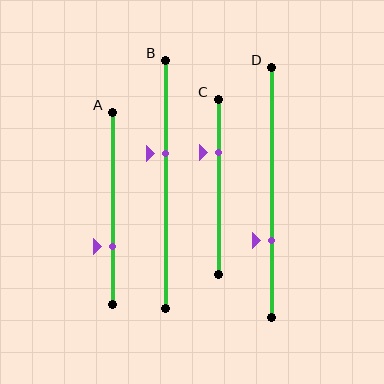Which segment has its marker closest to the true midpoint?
Segment B has its marker closest to the true midpoint.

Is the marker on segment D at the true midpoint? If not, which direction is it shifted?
No, the marker on segment D is shifted downward by about 19% of the segment length.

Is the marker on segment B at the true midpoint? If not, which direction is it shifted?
No, the marker on segment B is shifted upward by about 12% of the segment length.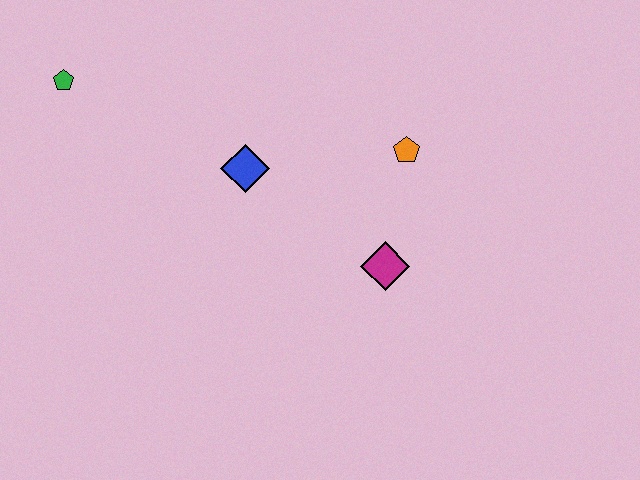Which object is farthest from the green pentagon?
The magenta diamond is farthest from the green pentagon.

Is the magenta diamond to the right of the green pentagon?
Yes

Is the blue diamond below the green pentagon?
Yes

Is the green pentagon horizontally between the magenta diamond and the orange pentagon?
No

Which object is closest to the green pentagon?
The blue diamond is closest to the green pentagon.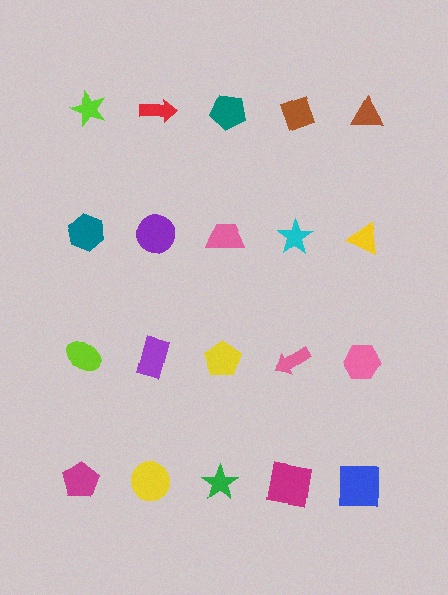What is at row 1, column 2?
A red arrow.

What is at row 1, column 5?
A brown triangle.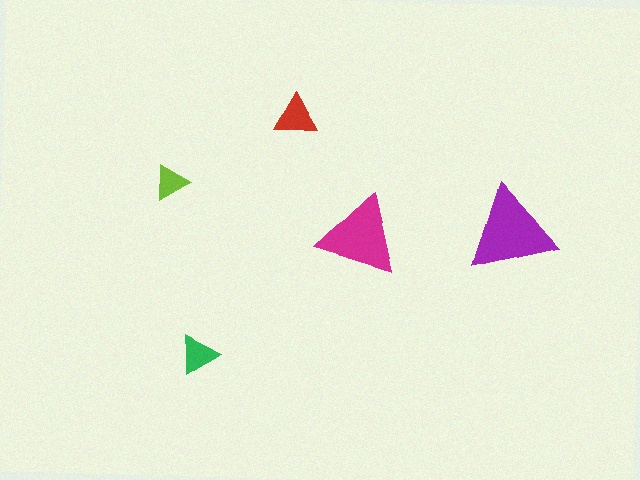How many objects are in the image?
There are 5 objects in the image.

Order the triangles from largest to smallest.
the purple one, the magenta one, the red one, the green one, the lime one.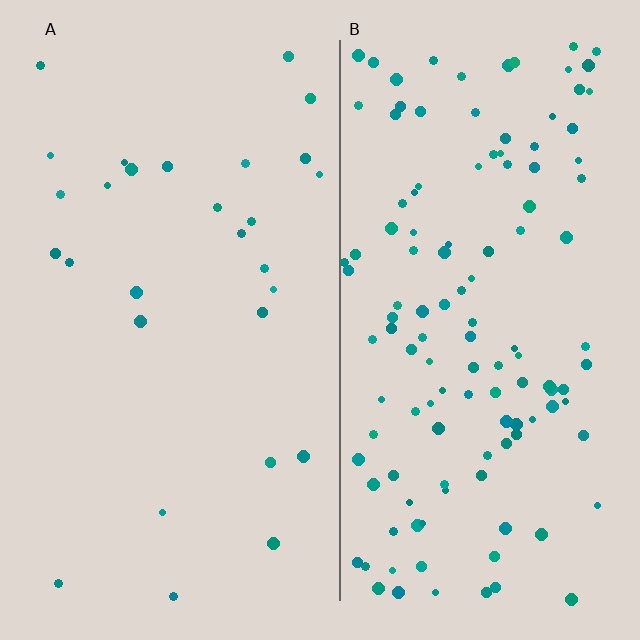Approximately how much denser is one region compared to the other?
Approximately 4.4× — region B over region A.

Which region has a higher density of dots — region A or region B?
B (the right).